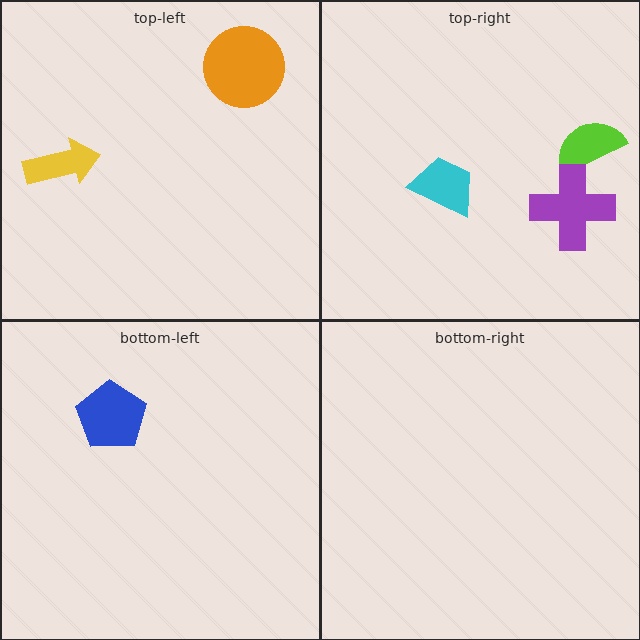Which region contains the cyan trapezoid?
The top-right region.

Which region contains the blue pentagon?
The bottom-left region.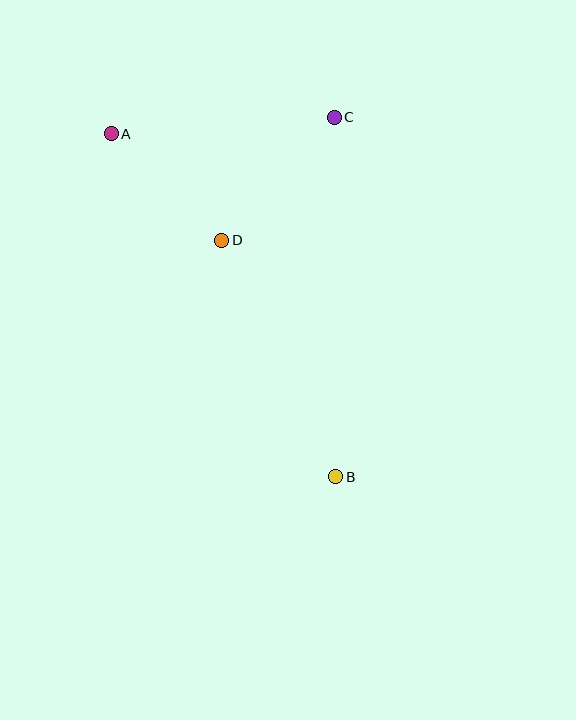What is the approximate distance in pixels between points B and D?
The distance between B and D is approximately 263 pixels.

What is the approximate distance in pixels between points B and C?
The distance between B and C is approximately 359 pixels.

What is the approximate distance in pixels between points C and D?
The distance between C and D is approximately 167 pixels.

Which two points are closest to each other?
Points A and D are closest to each other.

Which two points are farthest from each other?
Points A and B are farthest from each other.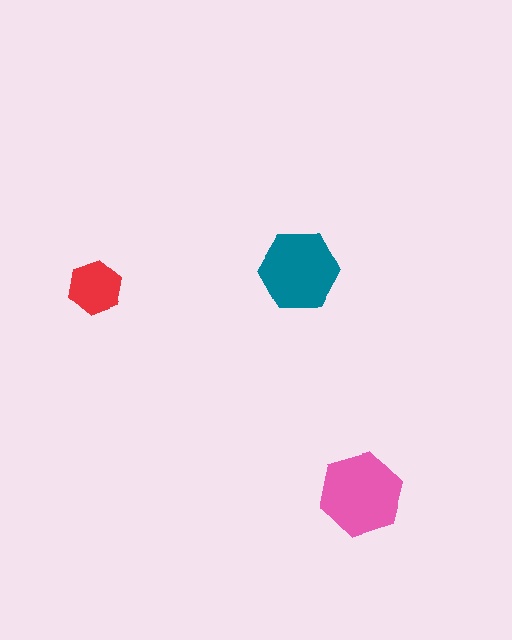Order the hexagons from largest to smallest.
the pink one, the teal one, the red one.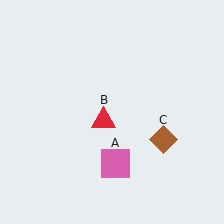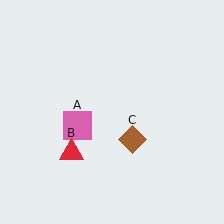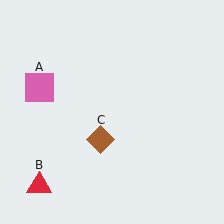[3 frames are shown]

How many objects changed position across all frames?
3 objects changed position: pink square (object A), red triangle (object B), brown diamond (object C).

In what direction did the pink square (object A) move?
The pink square (object A) moved up and to the left.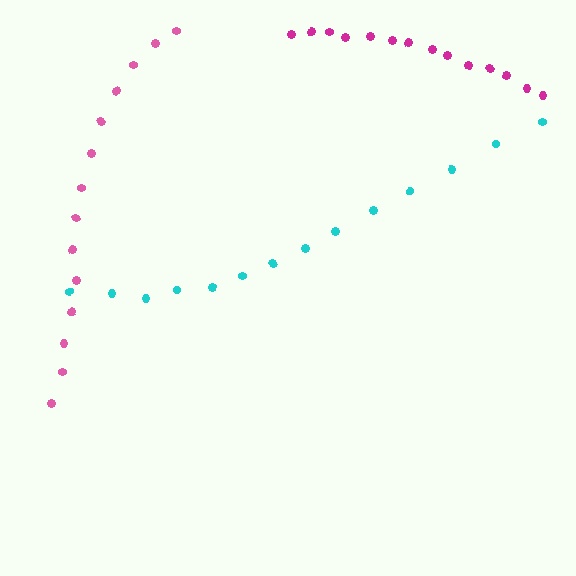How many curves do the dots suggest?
There are 3 distinct paths.